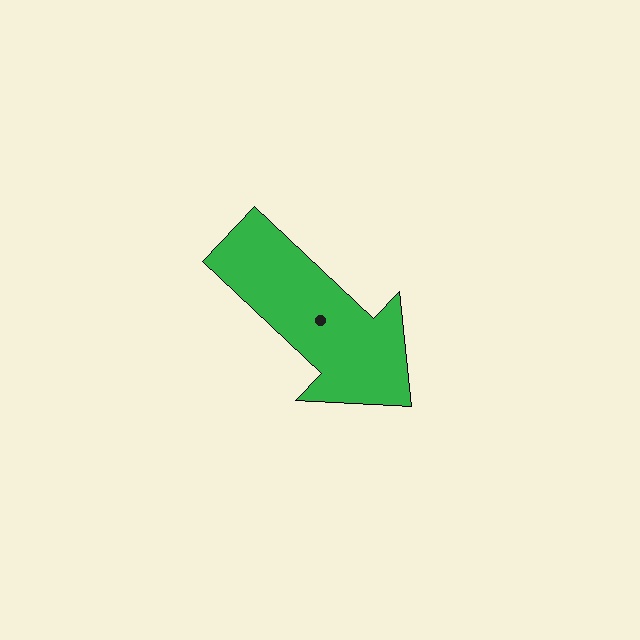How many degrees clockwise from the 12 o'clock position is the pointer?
Approximately 133 degrees.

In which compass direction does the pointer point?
Southeast.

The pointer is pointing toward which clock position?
Roughly 4 o'clock.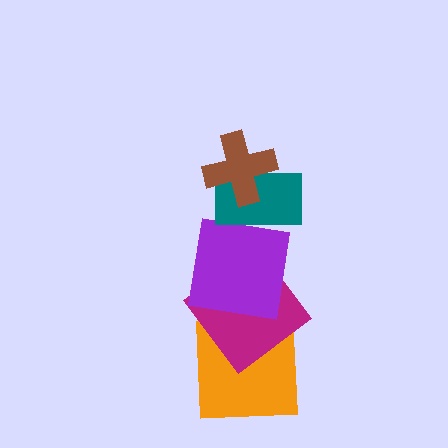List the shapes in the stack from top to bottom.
From top to bottom: the brown cross, the teal rectangle, the purple square, the magenta diamond, the orange square.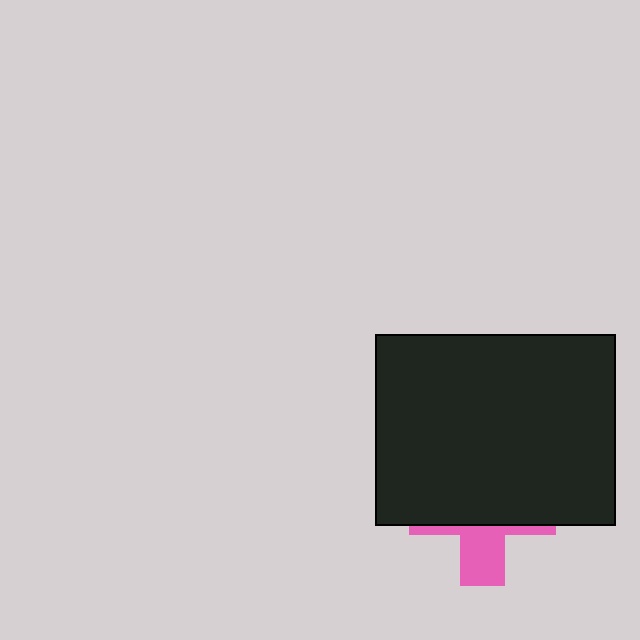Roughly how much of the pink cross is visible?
A small part of it is visible (roughly 33%).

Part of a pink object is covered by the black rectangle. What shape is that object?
It is a cross.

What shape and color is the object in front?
The object in front is a black rectangle.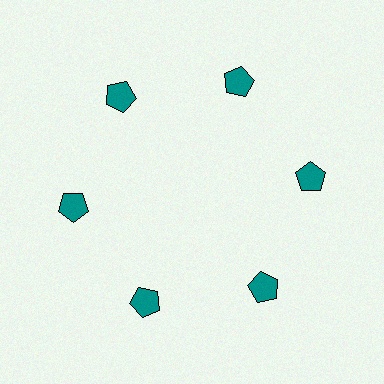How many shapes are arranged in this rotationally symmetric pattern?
There are 6 shapes, arranged in 6 groups of 1.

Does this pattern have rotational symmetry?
Yes, this pattern has 6-fold rotational symmetry. It looks the same after rotating 60 degrees around the center.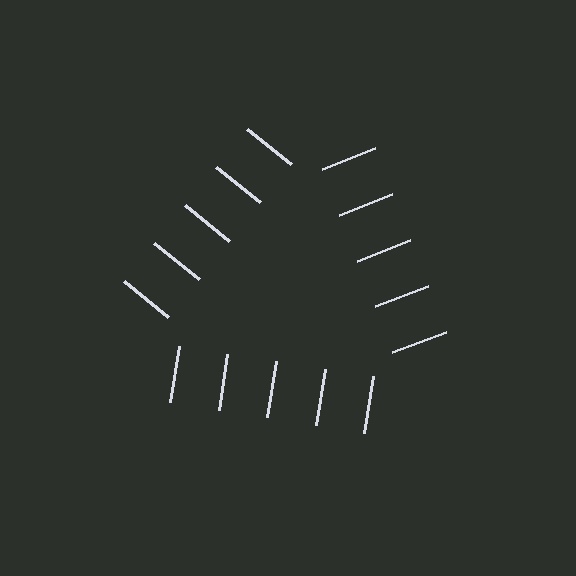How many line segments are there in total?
15 — 5 along each of the 3 edges.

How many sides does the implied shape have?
3 sides — the line-ends trace a triangle.